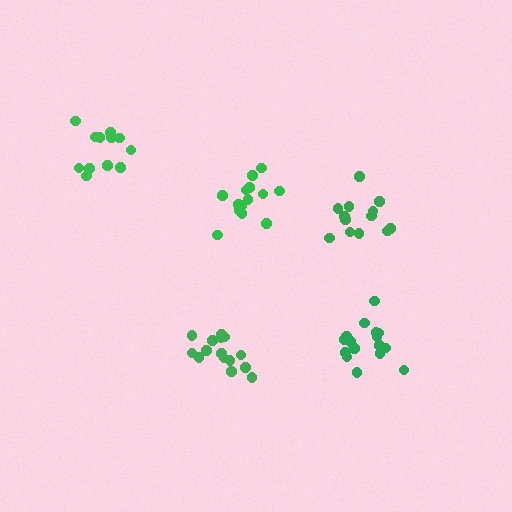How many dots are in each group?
Group 1: 13 dots, Group 2: 15 dots, Group 3: 12 dots, Group 4: 16 dots, Group 5: 15 dots (71 total).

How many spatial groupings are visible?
There are 5 spatial groupings.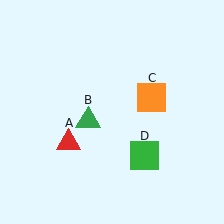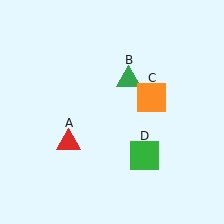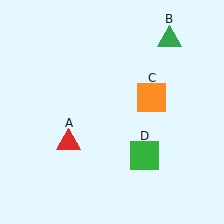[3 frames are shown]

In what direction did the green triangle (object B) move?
The green triangle (object B) moved up and to the right.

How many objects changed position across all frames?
1 object changed position: green triangle (object B).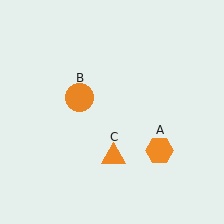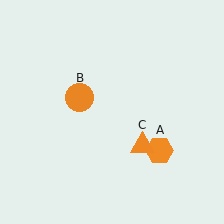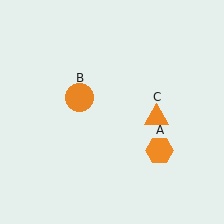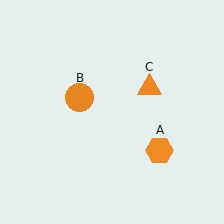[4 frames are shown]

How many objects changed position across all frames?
1 object changed position: orange triangle (object C).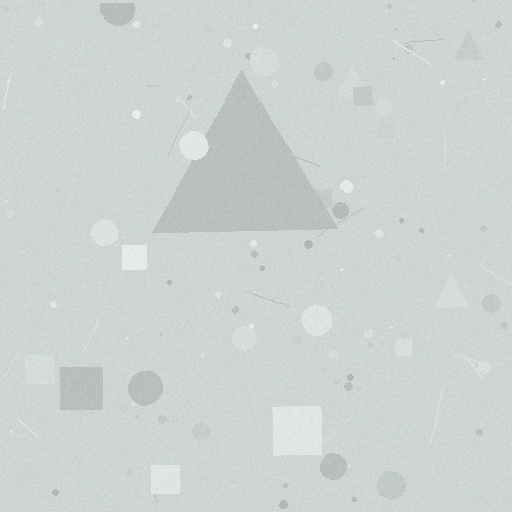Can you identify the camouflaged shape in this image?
The camouflaged shape is a triangle.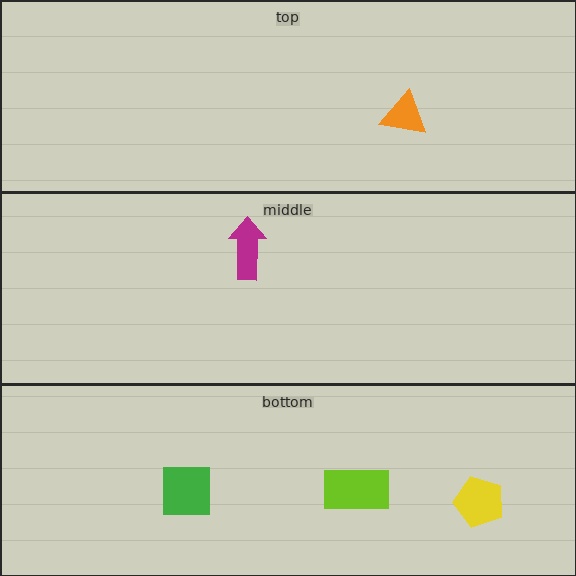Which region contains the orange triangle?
The top region.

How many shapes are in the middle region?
1.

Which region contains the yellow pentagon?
The bottom region.